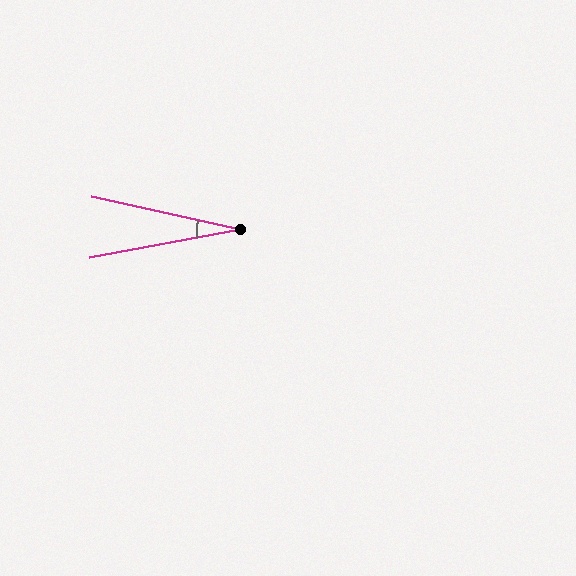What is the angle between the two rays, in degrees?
Approximately 23 degrees.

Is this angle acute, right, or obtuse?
It is acute.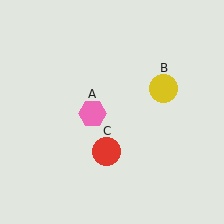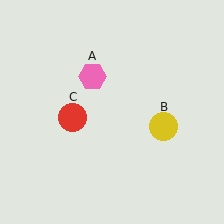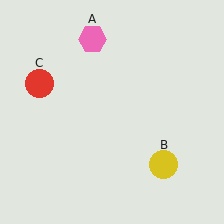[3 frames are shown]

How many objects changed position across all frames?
3 objects changed position: pink hexagon (object A), yellow circle (object B), red circle (object C).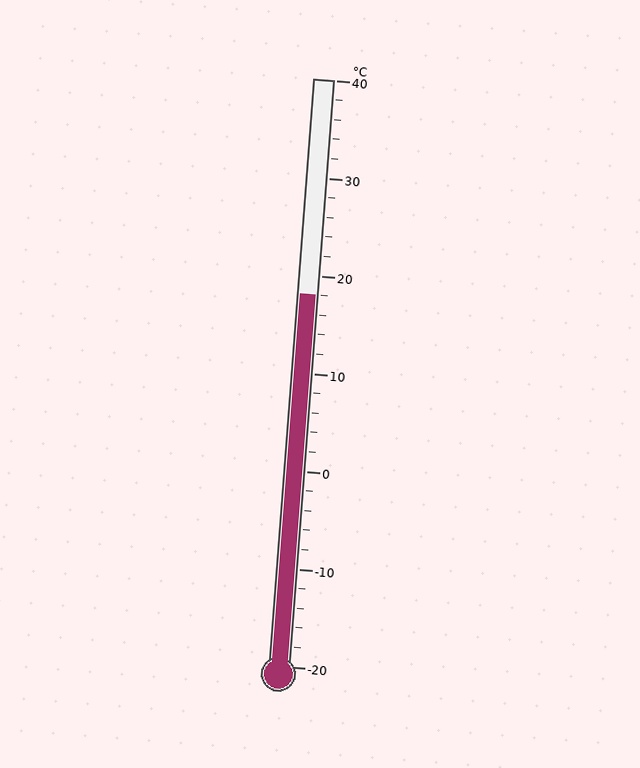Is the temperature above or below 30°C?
The temperature is below 30°C.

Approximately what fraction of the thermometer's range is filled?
The thermometer is filled to approximately 65% of its range.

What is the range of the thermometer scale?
The thermometer scale ranges from -20°C to 40°C.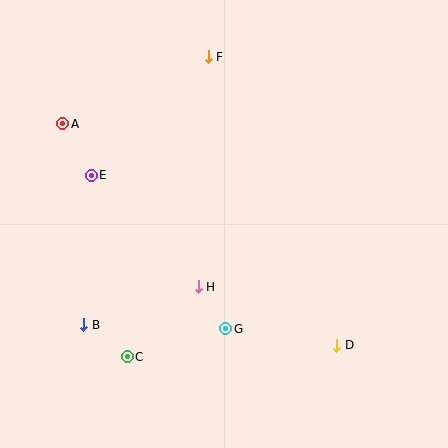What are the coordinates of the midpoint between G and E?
The midpoint between G and E is at (159, 252).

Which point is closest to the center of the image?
Point H at (198, 287) is closest to the center.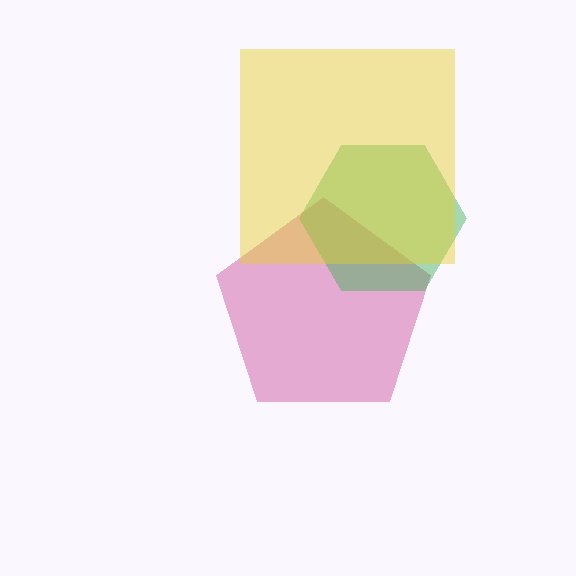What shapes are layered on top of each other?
The layered shapes are: a magenta pentagon, a green hexagon, a yellow square.